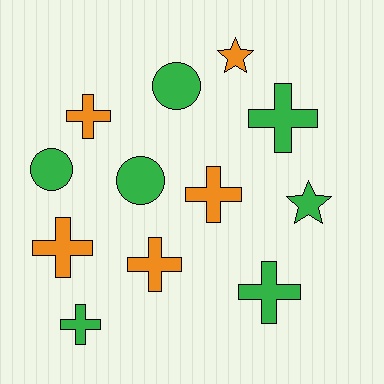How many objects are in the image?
There are 12 objects.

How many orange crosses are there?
There are 4 orange crosses.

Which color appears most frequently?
Green, with 7 objects.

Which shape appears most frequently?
Cross, with 7 objects.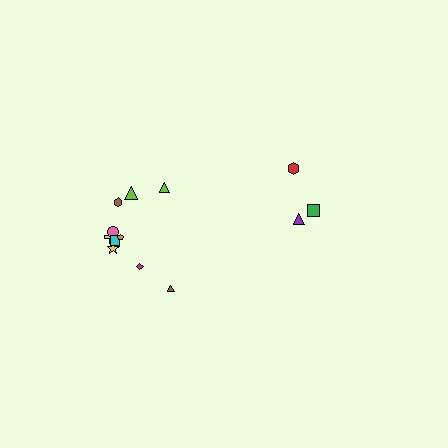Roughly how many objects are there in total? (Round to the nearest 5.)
Roughly 15 objects in total.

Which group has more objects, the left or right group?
The left group.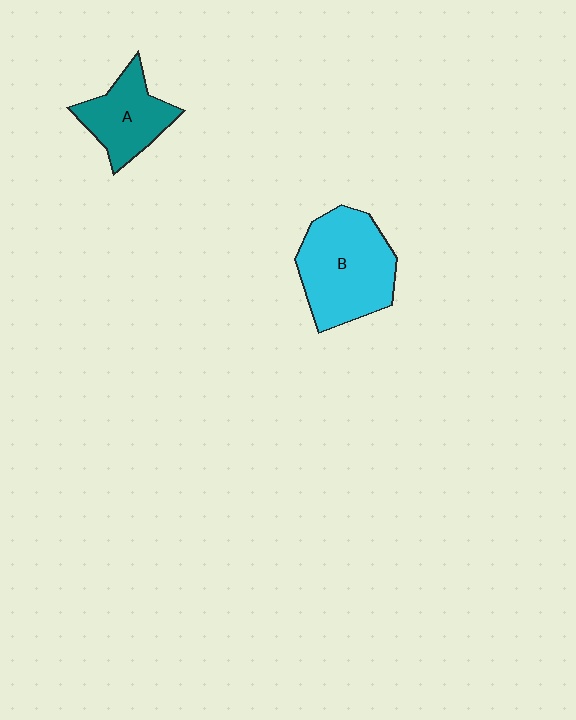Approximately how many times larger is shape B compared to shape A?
Approximately 1.6 times.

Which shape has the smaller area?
Shape A (teal).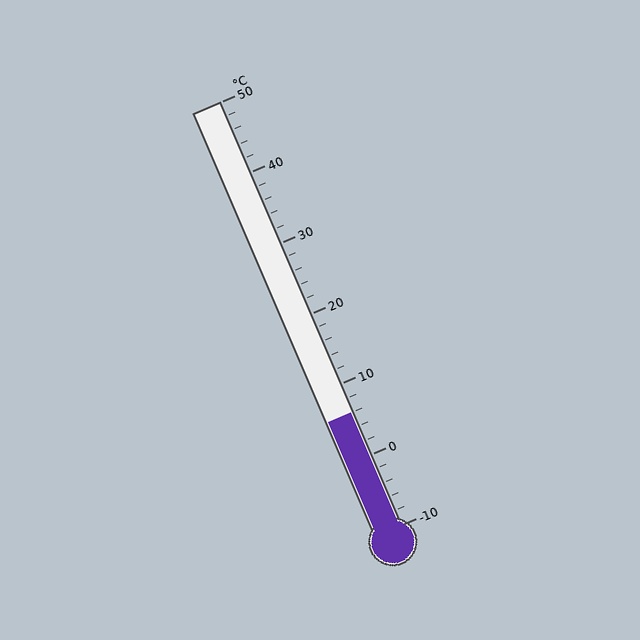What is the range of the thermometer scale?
The thermometer scale ranges from -10°C to 50°C.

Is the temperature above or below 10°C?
The temperature is below 10°C.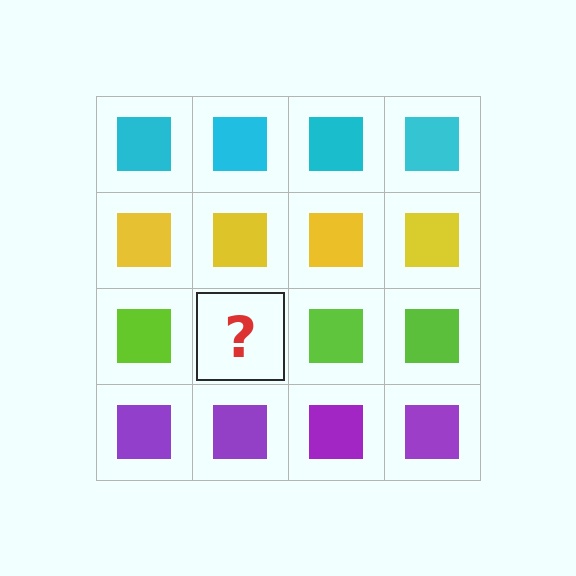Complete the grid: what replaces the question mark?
The question mark should be replaced with a lime square.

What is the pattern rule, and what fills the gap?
The rule is that each row has a consistent color. The gap should be filled with a lime square.